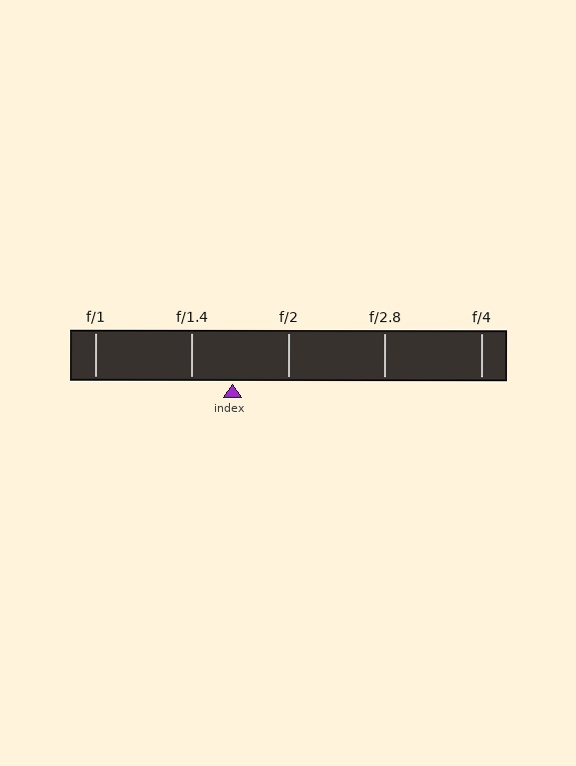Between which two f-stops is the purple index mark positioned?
The index mark is between f/1.4 and f/2.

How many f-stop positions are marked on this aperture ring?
There are 5 f-stop positions marked.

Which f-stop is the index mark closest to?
The index mark is closest to f/1.4.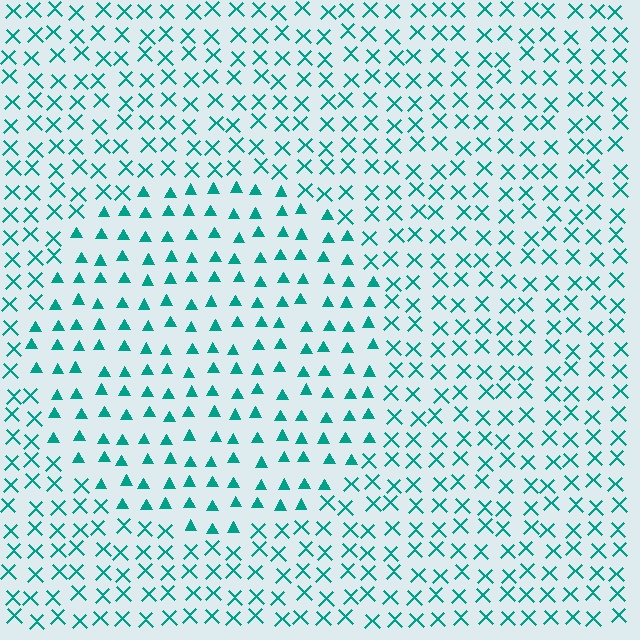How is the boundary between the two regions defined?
The boundary is defined by a change in element shape: triangles inside vs. X marks outside. All elements share the same color and spacing.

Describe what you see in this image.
The image is filled with small teal elements arranged in a uniform grid. A circle-shaped region contains triangles, while the surrounding area contains X marks. The boundary is defined purely by the change in element shape.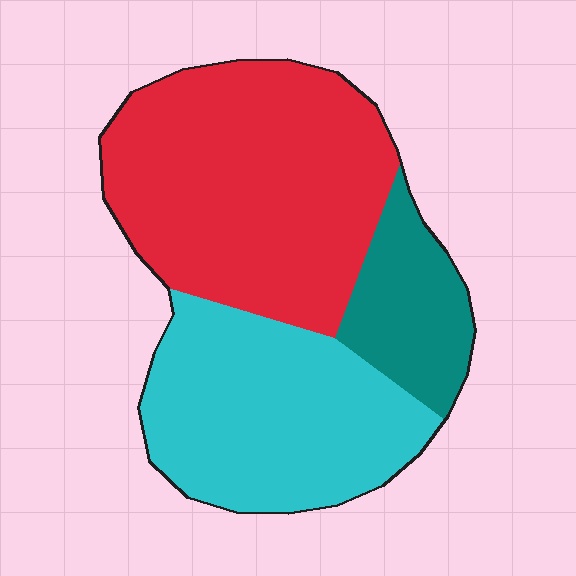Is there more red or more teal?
Red.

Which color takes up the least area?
Teal, at roughly 15%.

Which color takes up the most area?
Red, at roughly 50%.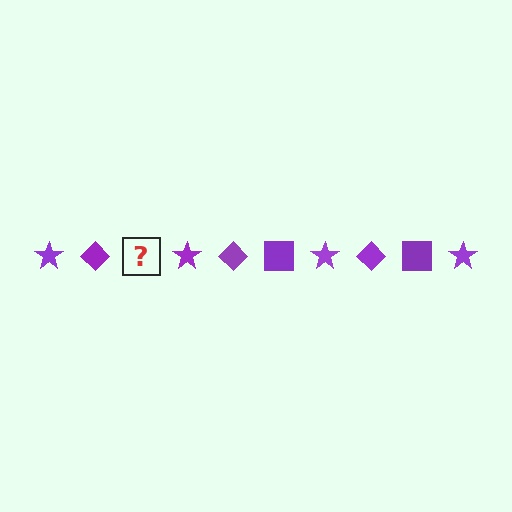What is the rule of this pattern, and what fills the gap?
The rule is that the pattern cycles through star, diamond, square shapes in purple. The gap should be filled with a purple square.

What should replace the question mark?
The question mark should be replaced with a purple square.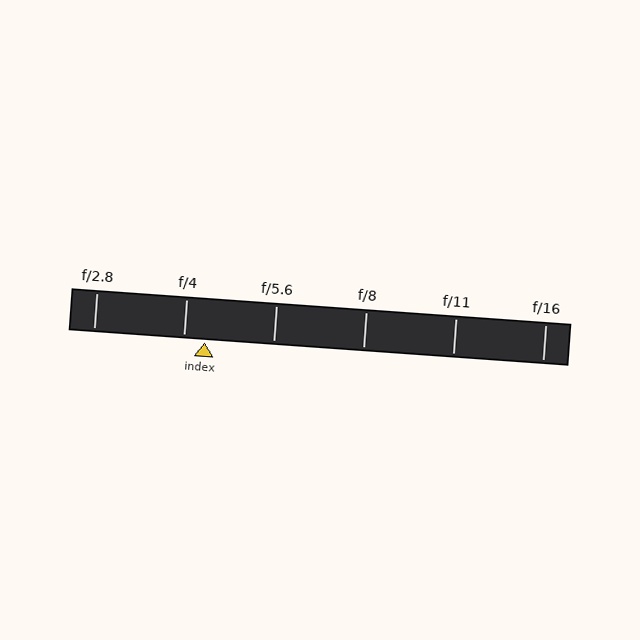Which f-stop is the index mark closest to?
The index mark is closest to f/4.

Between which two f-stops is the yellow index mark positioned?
The index mark is between f/4 and f/5.6.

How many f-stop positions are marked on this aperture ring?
There are 6 f-stop positions marked.